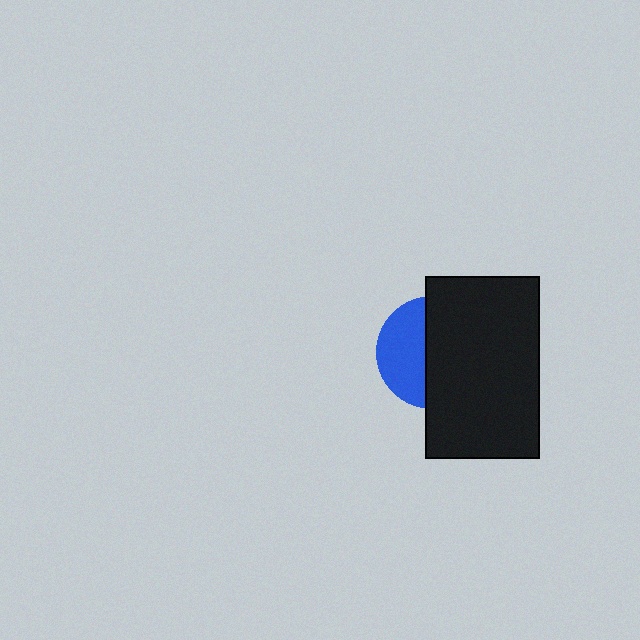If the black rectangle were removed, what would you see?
You would see the complete blue circle.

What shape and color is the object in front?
The object in front is a black rectangle.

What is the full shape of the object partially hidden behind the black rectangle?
The partially hidden object is a blue circle.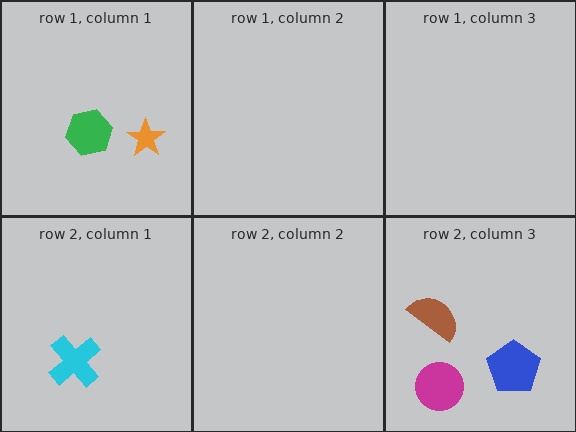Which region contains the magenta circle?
The row 2, column 3 region.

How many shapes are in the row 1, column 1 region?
2.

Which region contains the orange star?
The row 1, column 1 region.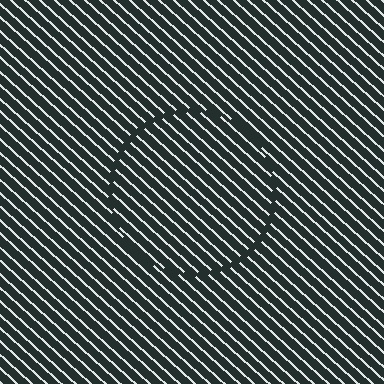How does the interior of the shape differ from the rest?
The interior of the shape contains the same grating, shifted by half a period — the contour is defined by the phase discontinuity where line-ends from the inner and outer gratings abut.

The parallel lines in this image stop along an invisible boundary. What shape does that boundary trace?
An illusory circle. The interior of the shape contains the same grating, shifted by half a period — the contour is defined by the phase discontinuity where line-ends from the inner and outer gratings abut.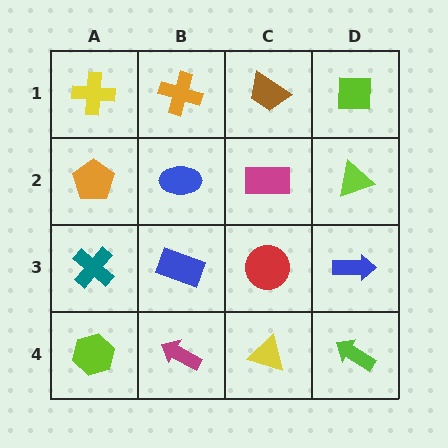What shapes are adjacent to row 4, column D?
A blue arrow (row 3, column D), a yellow triangle (row 4, column C).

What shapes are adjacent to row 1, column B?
A blue ellipse (row 2, column B), a yellow cross (row 1, column A), a brown trapezoid (row 1, column C).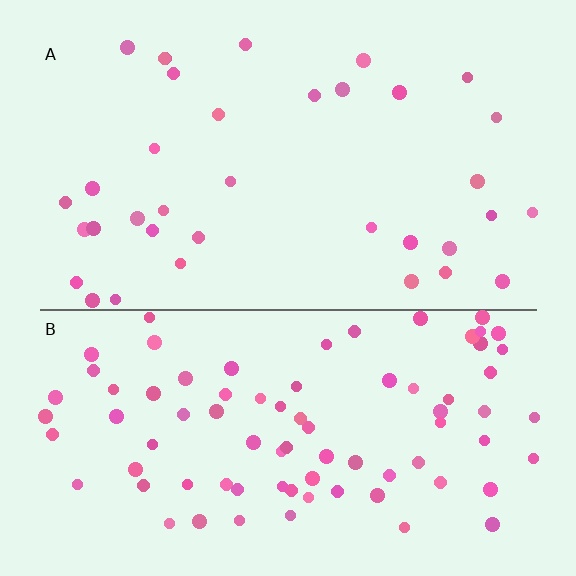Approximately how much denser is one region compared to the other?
Approximately 2.3× — region B over region A.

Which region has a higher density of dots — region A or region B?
B (the bottom).